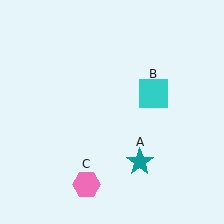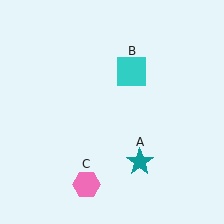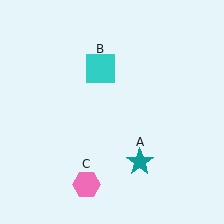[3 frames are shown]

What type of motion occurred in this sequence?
The cyan square (object B) rotated counterclockwise around the center of the scene.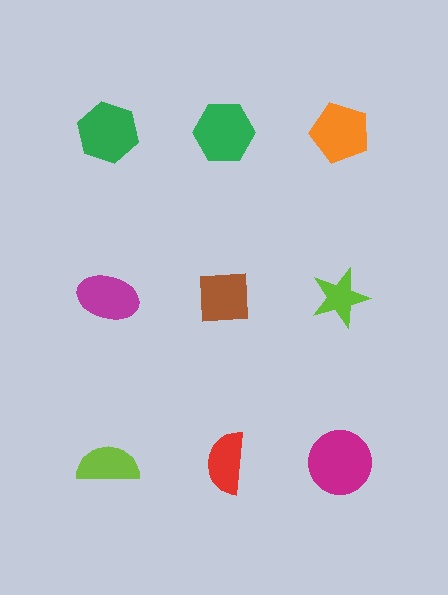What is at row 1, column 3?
An orange pentagon.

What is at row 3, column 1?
A lime semicircle.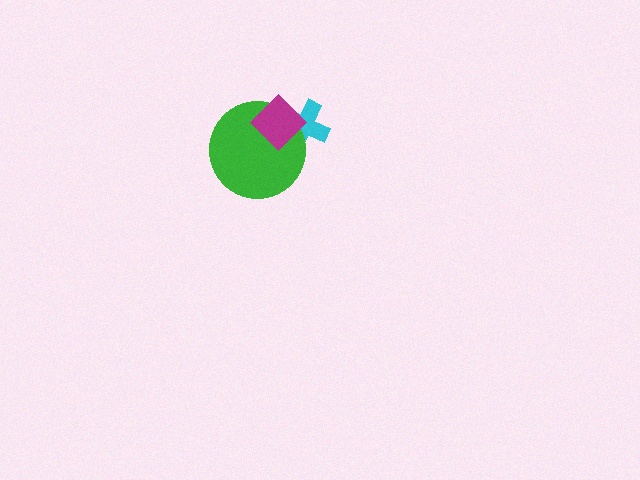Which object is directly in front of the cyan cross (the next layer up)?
The green circle is directly in front of the cyan cross.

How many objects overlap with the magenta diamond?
2 objects overlap with the magenta diamond.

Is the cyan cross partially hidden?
Yes, it is partially covered by another shape.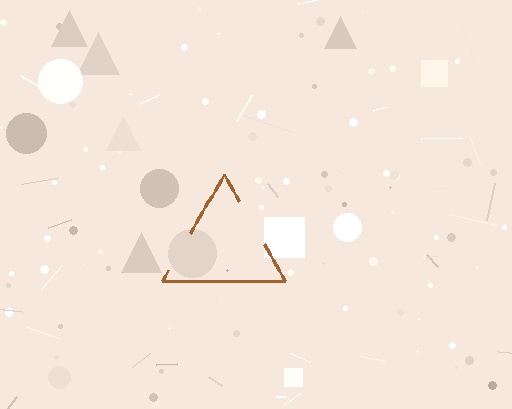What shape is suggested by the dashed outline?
The dashed outline suggests a triangle.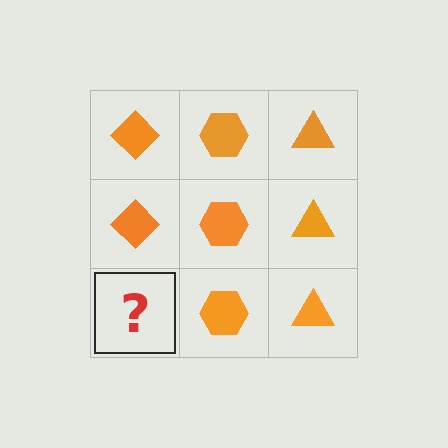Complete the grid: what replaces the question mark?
The question mark should be replaced with an orange diamond.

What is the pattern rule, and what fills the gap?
The rule is that each column has a consistent shape. The gap should be filled with an orange diamond.